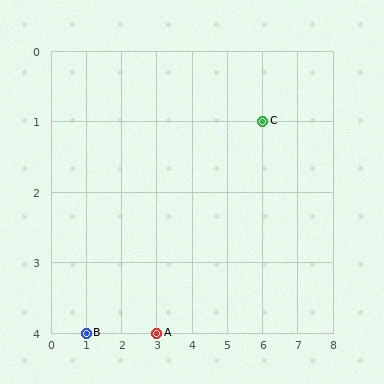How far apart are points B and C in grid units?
Points B and C are 5 columns and 3 rows apart (about 5.8 grid units diagonally).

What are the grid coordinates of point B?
Point B is at grid coordinates (1, 4).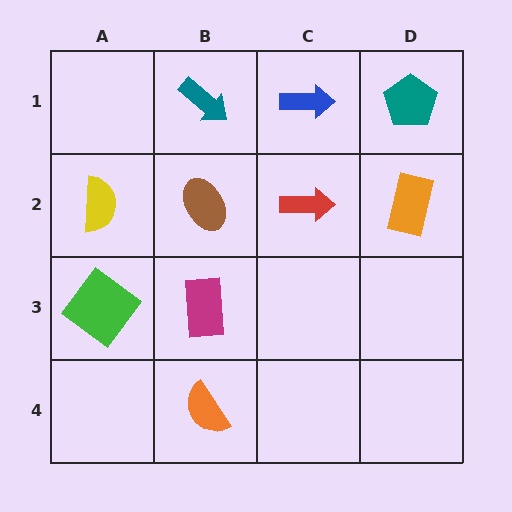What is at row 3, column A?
A green diamond.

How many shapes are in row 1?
3 shapes.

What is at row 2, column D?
An orange rectangle.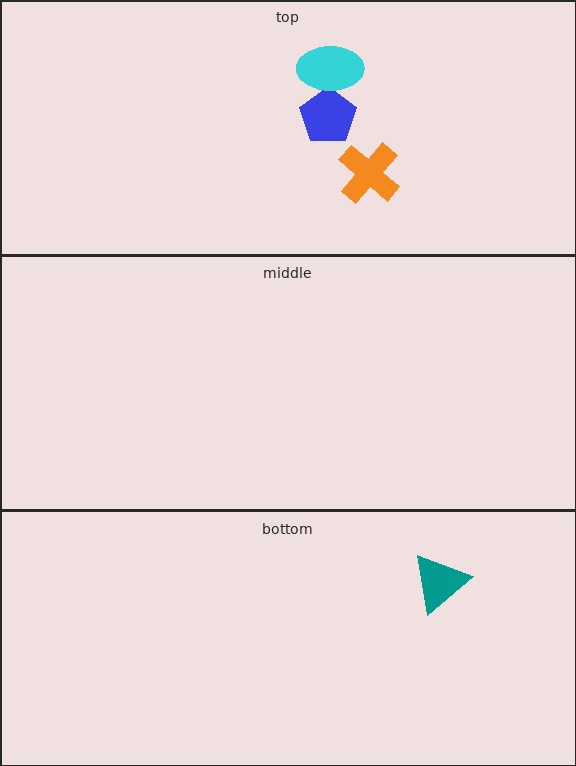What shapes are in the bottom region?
The teal triangle.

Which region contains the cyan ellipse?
The top region.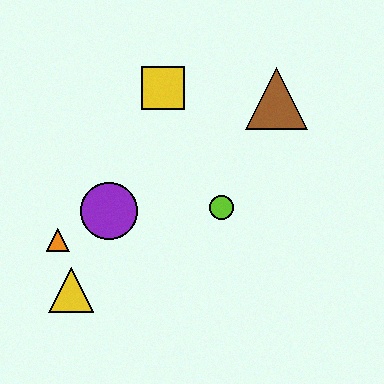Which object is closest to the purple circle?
The orange triangle is closest to the purple circle.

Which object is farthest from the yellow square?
The yellow triangle is farthest from the yellow square.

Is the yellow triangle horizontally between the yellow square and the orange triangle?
Yes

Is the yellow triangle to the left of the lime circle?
Yes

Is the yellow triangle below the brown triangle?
Yes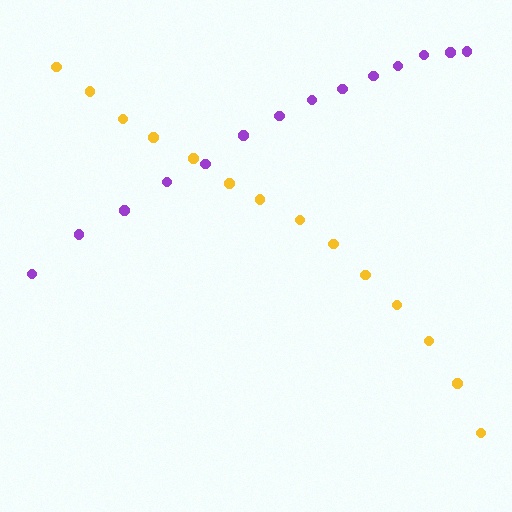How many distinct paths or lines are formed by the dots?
There are 2 distinct paths.